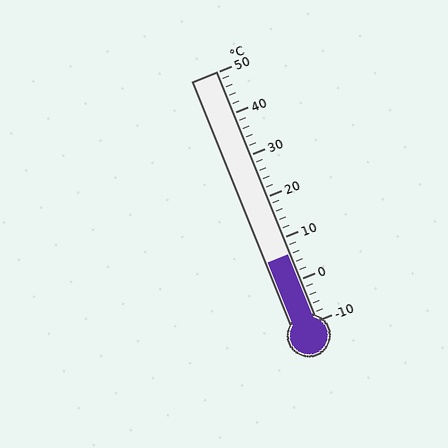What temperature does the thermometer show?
The thermometer shows approximately 6°C.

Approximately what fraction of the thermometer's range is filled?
The thermometer is filled to approximately 25% of its range.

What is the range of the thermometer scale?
The thermometer scale ranges from -10°C to 50°C.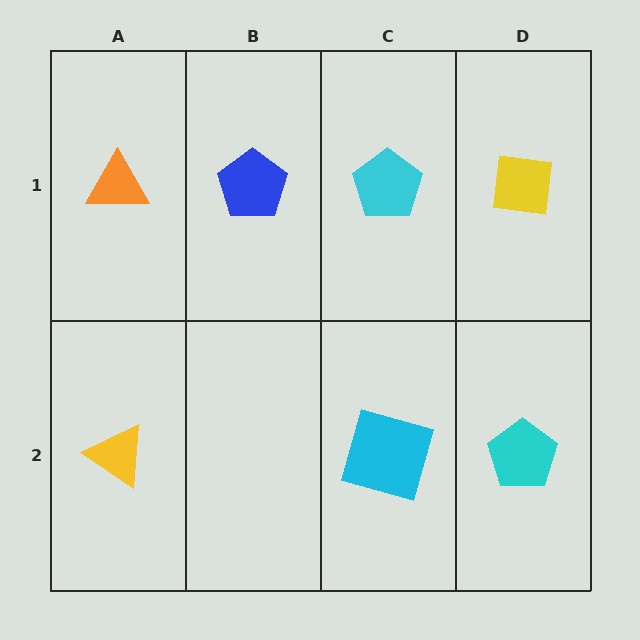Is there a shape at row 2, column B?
No, that cell is empty.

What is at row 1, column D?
A yellow square.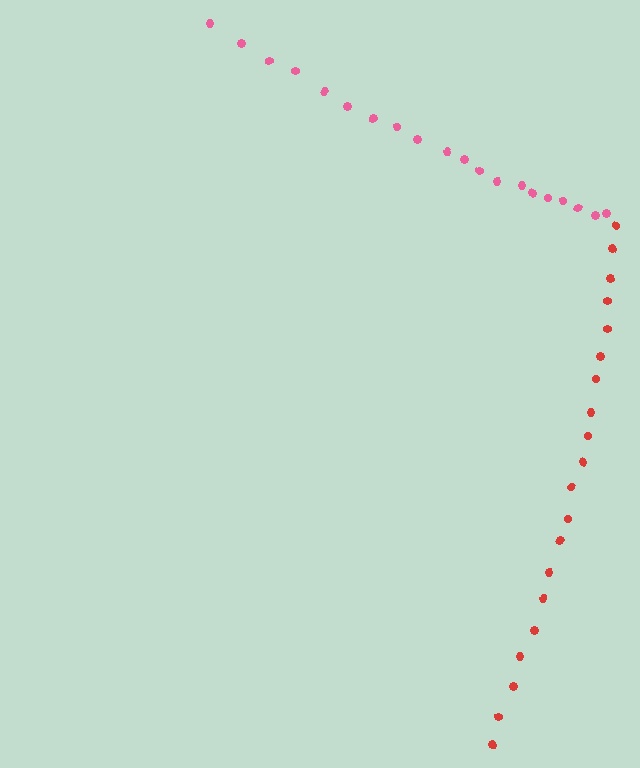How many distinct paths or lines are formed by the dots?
There are 2 distinct paths.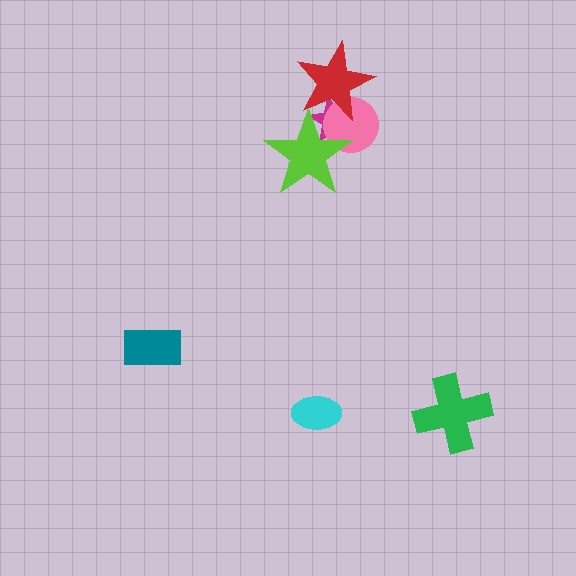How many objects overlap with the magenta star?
3 objects overlap with the magenta star.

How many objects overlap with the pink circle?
3 objects overlap with the pink circle.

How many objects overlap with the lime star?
3 objects overlap with the lime star.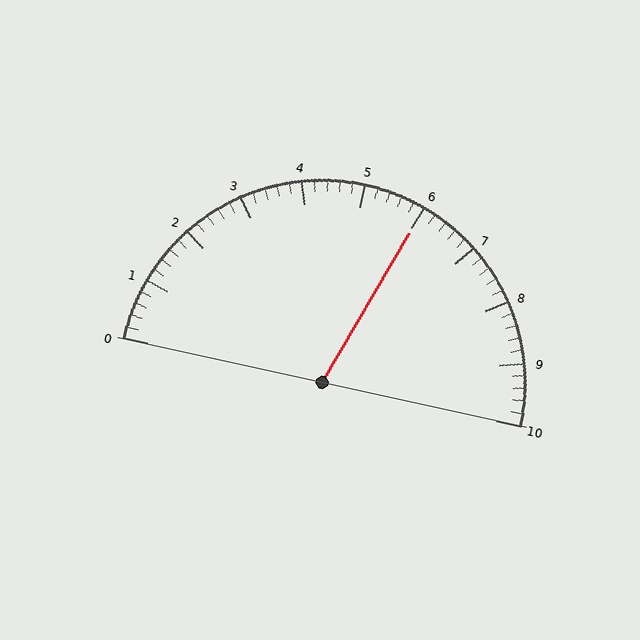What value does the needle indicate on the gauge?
The needle indicates approximately 6.0.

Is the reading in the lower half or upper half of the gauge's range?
The reading is in the upper half of the range (0 to 10).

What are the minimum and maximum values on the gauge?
The gauge ranges from 0 to 10.